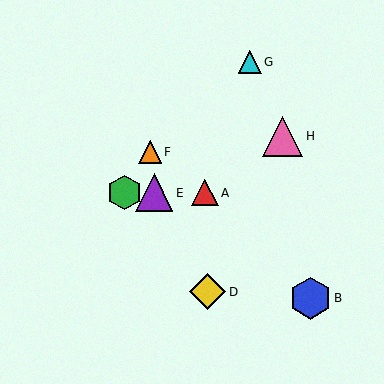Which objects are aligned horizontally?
Objects A, C, E are aligned horizontally.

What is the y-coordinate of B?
Object B is at y≈298.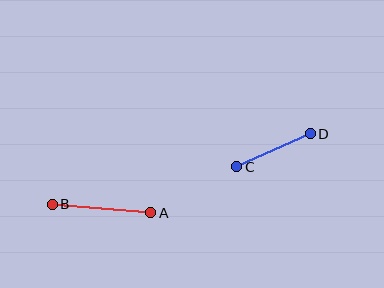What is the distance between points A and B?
The distance is approximately 99 pixels.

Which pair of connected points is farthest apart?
Points A and B are farthest apart.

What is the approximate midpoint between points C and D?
The midpoint is at approximately (273, 150) pixels.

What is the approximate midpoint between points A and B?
The midpoint is at approximately (102, 209) pixels.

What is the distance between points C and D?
The distance is approximately 81 pixels.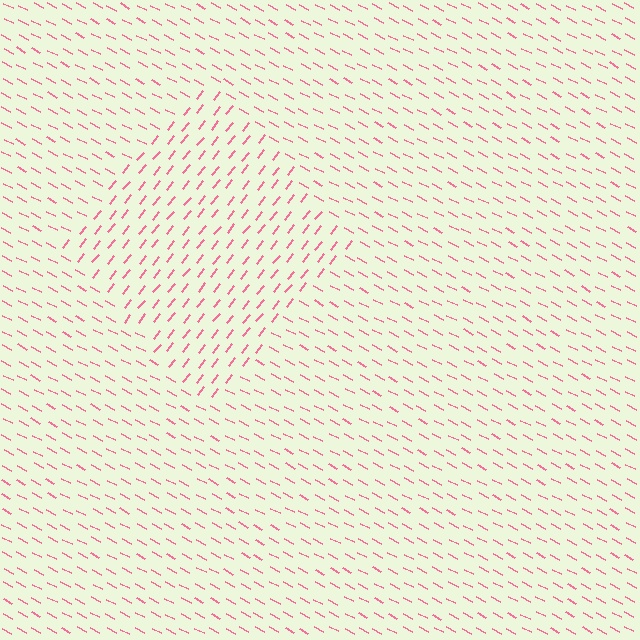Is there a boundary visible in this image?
Yes, there is a texture boundary formed by a change in line orientation.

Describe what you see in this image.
The image is filled with small pink line segments. A diamond region in the image has lines oriented differently from the surrounding lines, creating a visible texture boundary.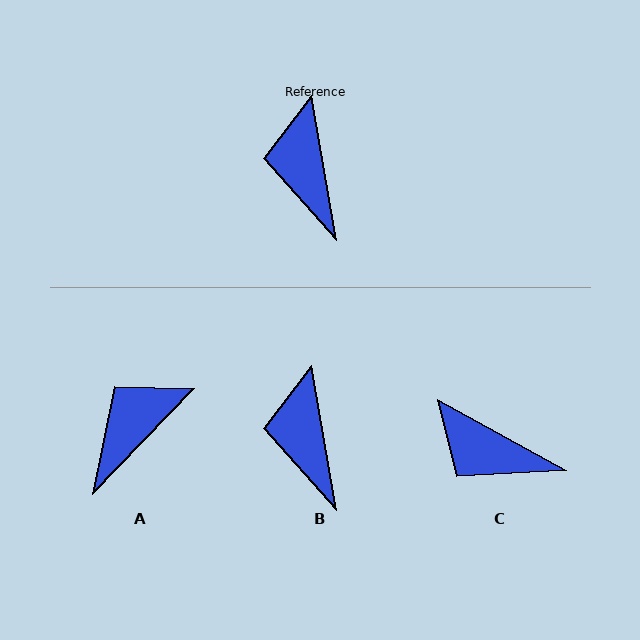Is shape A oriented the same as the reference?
No, it is off by about 54 degrees.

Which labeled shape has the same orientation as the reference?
B.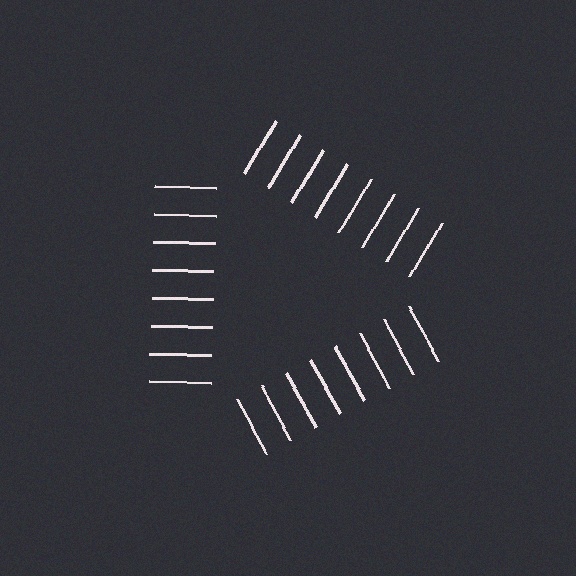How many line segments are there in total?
24 — 8 along each of the 3 edges.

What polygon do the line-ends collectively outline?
An illusory triangle — the line segments terminate on its edges but no continuous stroke is drawn.